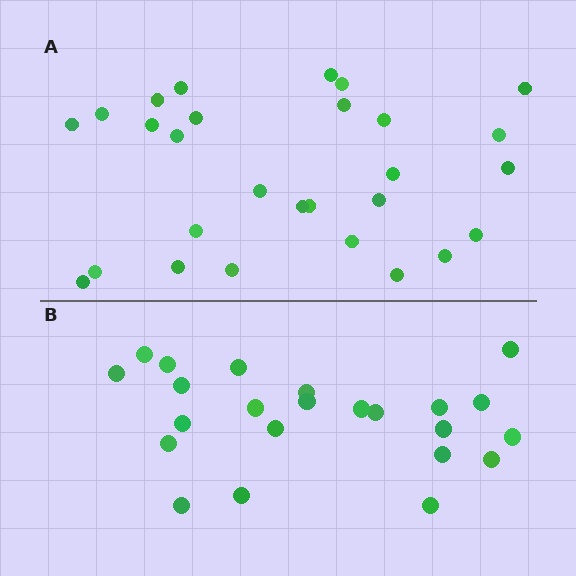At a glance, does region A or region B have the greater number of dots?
Region A (the top region) has more dots.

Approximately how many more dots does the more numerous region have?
Region A has about 5 more dots than region B.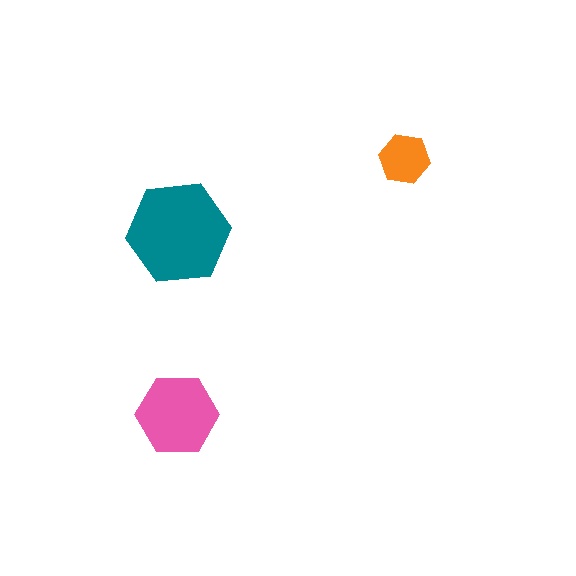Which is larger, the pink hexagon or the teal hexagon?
The teal one.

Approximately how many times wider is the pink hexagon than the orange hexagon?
About 1.5 times wider.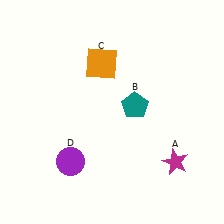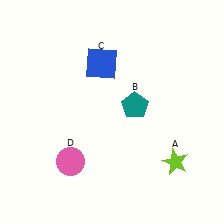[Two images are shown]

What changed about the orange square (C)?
In Image 1, C is orange. In Image 2, it changed to blue.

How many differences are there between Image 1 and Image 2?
There are 3 differences between the two images.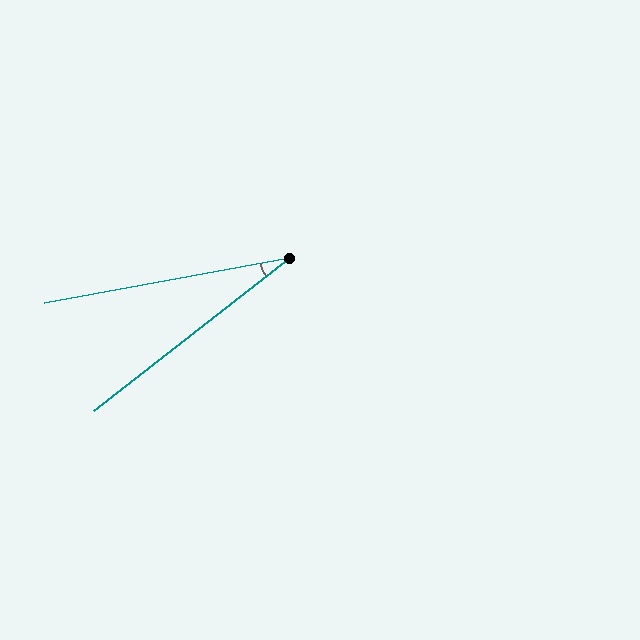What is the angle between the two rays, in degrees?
Approximately 28 degrees.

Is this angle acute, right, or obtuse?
It is acute.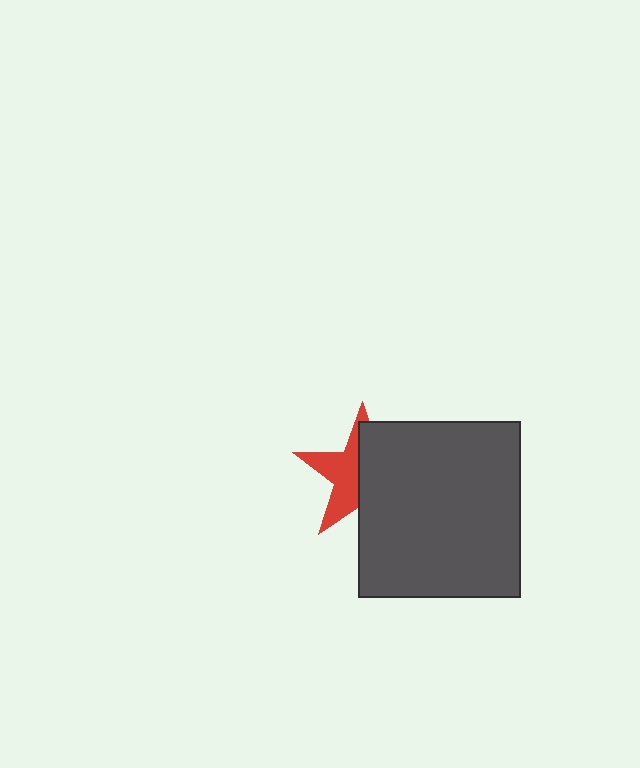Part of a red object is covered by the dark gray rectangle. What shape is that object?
It is a star.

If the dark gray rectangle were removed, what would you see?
You would see the complete red star.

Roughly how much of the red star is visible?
About half of it is visible (roughly 45%).